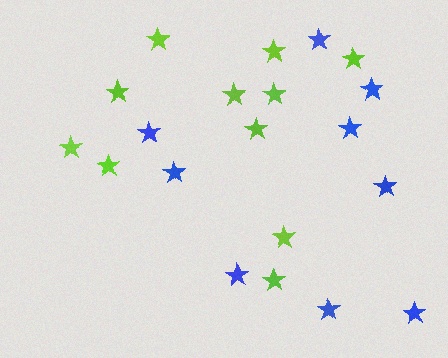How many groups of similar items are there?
There are 2 groups: one group of blue stars (9) and one group of lime stars (11).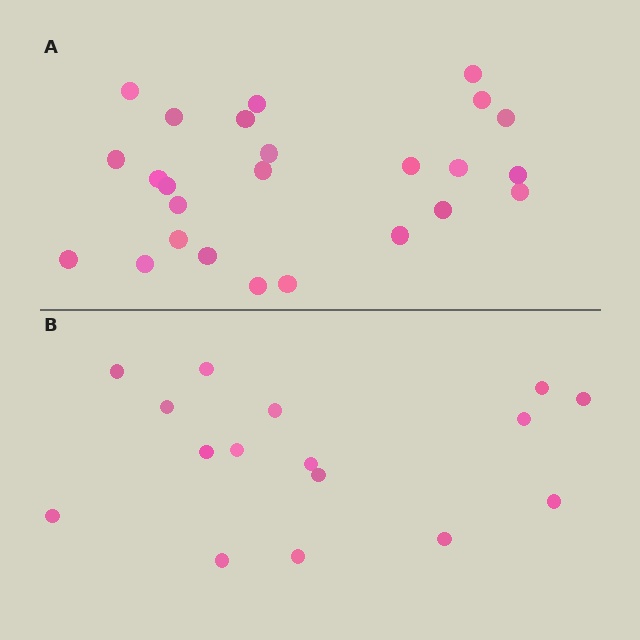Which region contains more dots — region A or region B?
Region A (the top region) has more dots.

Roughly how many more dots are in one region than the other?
Region A has roughly 8 or so more dots than region B.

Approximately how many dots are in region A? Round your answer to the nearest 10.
About 20 dots. (The exact count is 25, which rounds to 20.)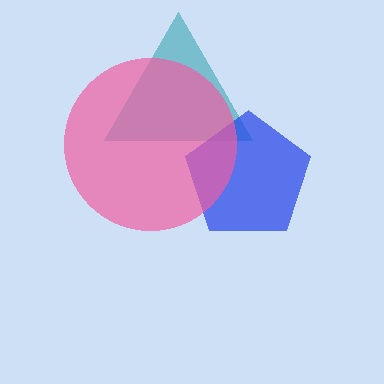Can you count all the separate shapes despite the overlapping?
Yes, there are 3 separate shapes.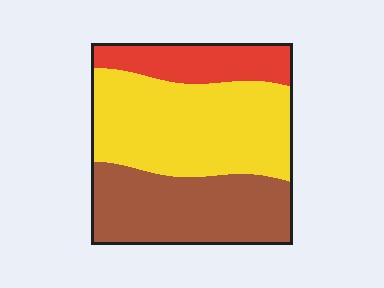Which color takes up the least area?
Red, at roughly 20%.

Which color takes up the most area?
Yellow, at roughly 45%.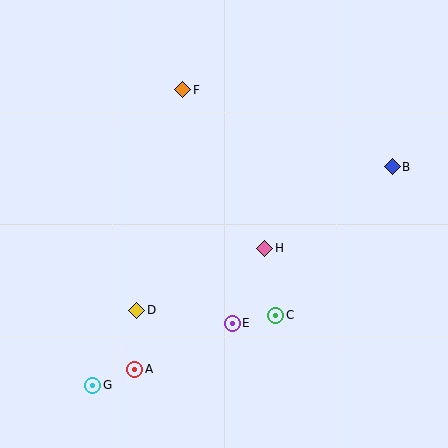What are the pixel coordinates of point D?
Point D is at (137, 310).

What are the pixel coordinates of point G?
Point G is at (93, 385).